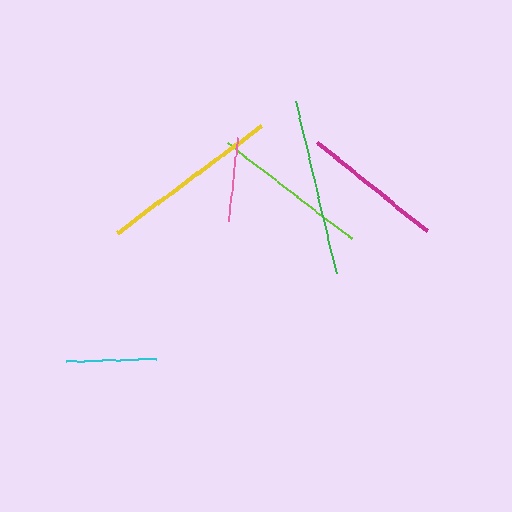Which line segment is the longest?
The yellow line is the longest at approximately 181 pixels.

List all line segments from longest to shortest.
From longest to shortest: yellow, green, lime, magenta, cyan, pink.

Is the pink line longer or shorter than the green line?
The green line is longer than the pink line.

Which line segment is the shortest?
The pink line is the shortest at approximately 85 pixels.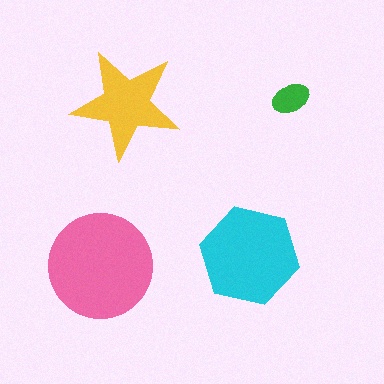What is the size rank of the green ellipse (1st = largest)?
4th.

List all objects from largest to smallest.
The pink circle, the cyan hexagon, the yellow star, the green ellipse.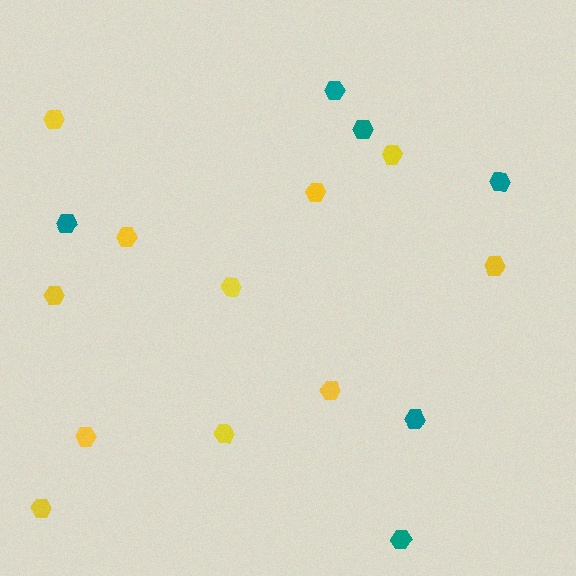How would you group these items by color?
There are 2 groups: one group of teal hexagons (6) and one group of yellow hexagons (11).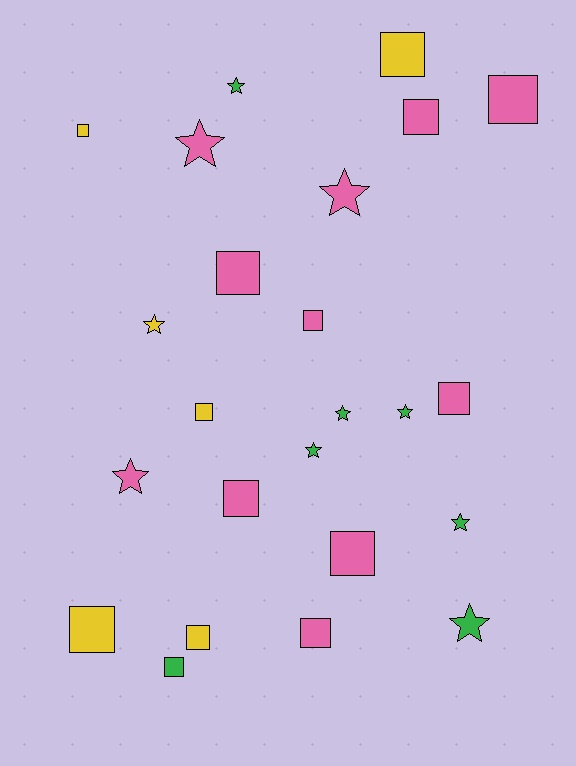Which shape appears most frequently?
Square, with 14 objects.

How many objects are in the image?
There are 24 objects.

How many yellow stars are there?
There is 1 yellow star.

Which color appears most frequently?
Pink, with 11 objects.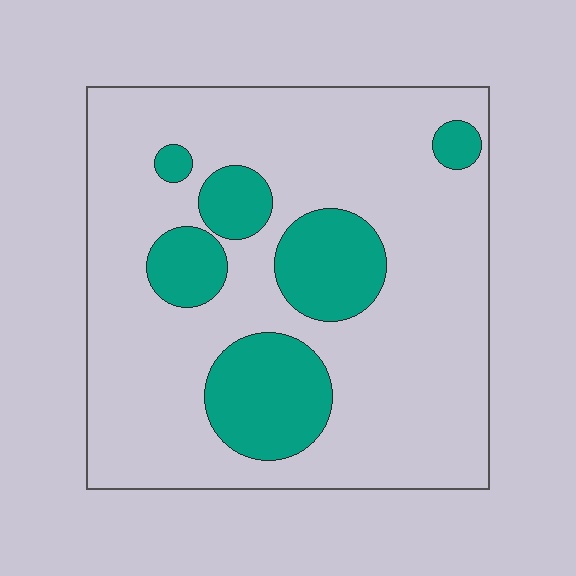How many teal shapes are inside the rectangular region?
6.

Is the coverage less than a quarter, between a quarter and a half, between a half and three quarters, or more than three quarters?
Less than a quarter.